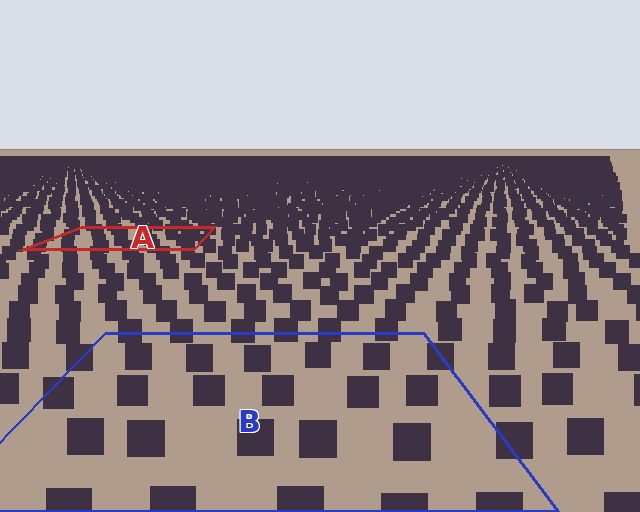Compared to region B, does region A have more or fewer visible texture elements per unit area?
Region A has more texture elements per unit area — they are packed more densely because it is farther away.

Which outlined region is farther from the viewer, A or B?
Region A is farther from the viewer — the texture elements inside it appear smaller and more densely packed.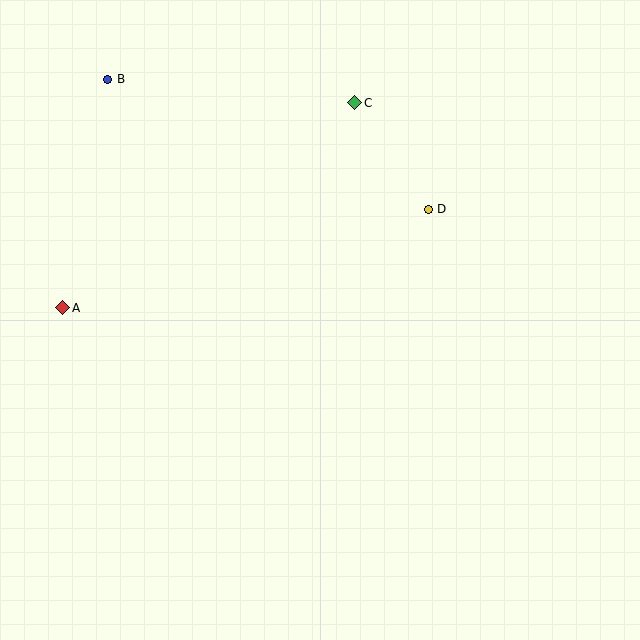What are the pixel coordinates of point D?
Point D is at (428, 209).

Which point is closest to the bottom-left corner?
Point A is closest to the bottom-left corner.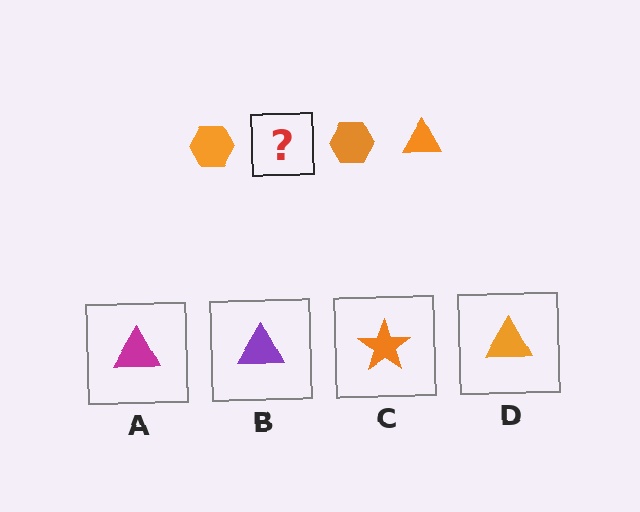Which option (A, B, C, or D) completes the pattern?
D.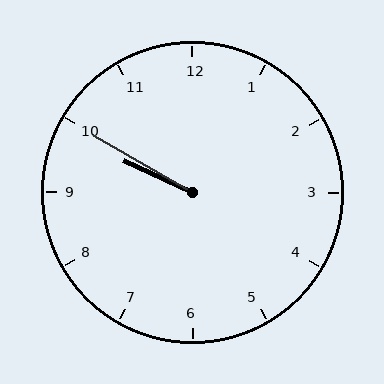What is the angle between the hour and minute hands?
Approximately 5 degrees.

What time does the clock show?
9:50.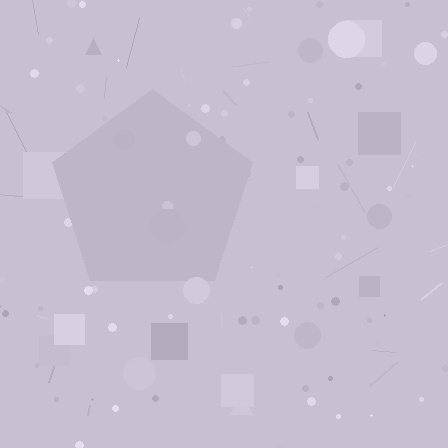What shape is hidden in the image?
A pentagon is hidden in the image.